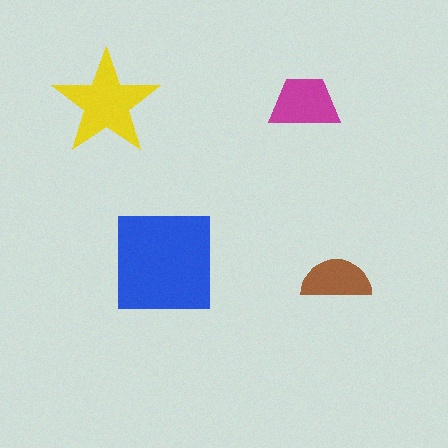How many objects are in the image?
There are 4 objects in the image.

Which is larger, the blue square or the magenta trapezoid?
The blue square.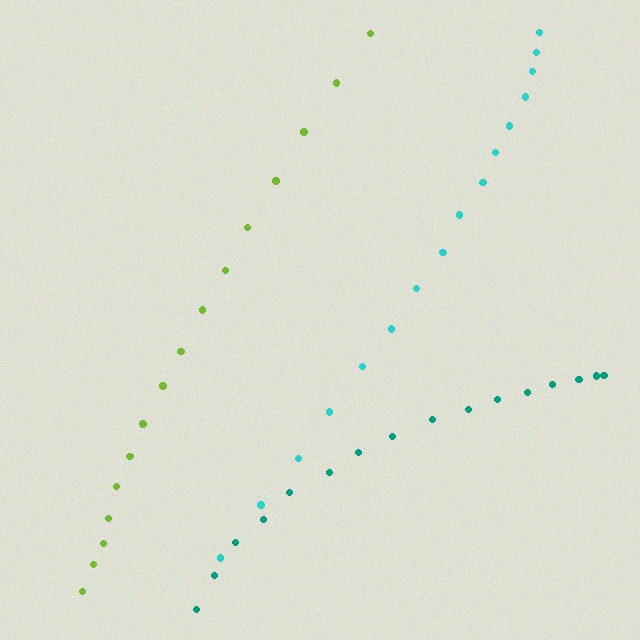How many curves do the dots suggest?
There are 3 distinct paths.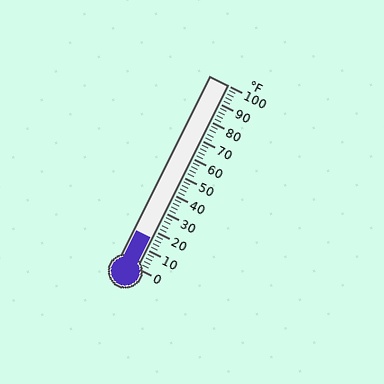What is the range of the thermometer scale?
The thermometer scale ranges from 0°F to 100°F.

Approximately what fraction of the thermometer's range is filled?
The thermometer is filled to approximately 15% of its range.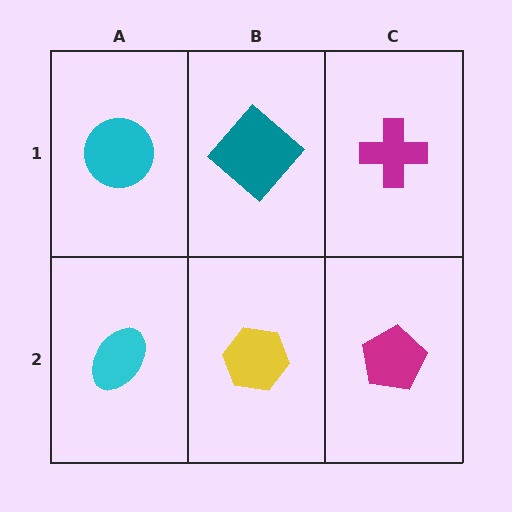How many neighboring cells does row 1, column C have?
2.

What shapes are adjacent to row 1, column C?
A magenta pentagon (row 2, column C), a teal diamond (row 1, column B).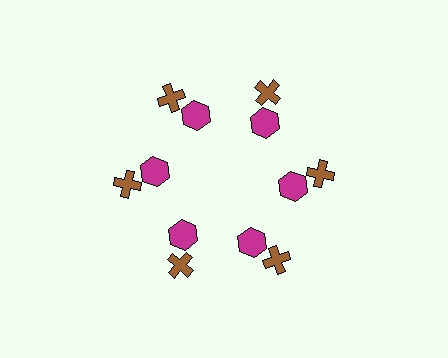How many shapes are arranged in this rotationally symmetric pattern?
There are 12 shapes, arranged in 6 groups of 2.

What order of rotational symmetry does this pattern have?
This pattern has 6-fold rotational symmetry.